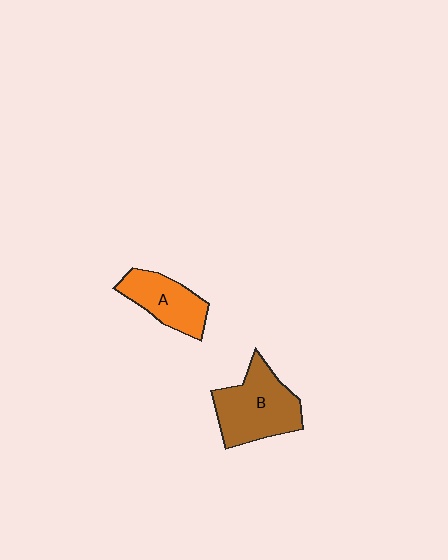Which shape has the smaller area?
Shape A (orange).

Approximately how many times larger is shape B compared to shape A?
Approximately 1.4 times.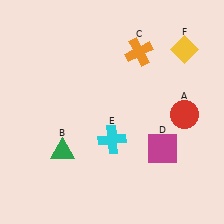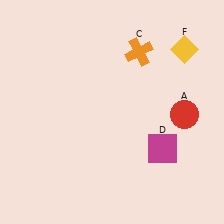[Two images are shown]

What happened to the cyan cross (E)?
The cyan cross (E) was removed in Image 2. It was in the bottom-right area of Image 1.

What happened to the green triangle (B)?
The green triangle (B) was removed in Image 2. It was in the bottom-left area of Image 1.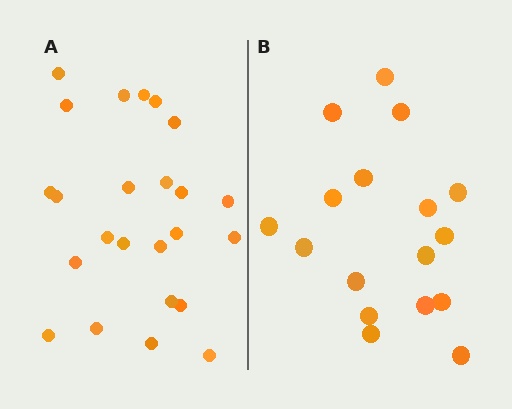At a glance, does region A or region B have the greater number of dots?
Region A (the left region) has more dots.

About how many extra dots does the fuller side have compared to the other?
Region A has roughly 8 or so more dots than region B.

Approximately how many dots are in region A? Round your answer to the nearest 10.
About 20 dots. (The exact count is 24, which rounds to 20.)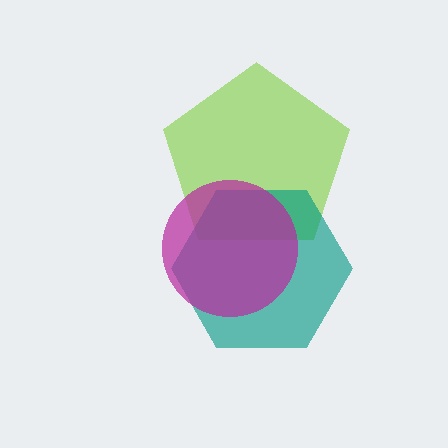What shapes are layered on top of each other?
The layered shapes are: a lime pentagon, a teal hexagon, a magenta circle.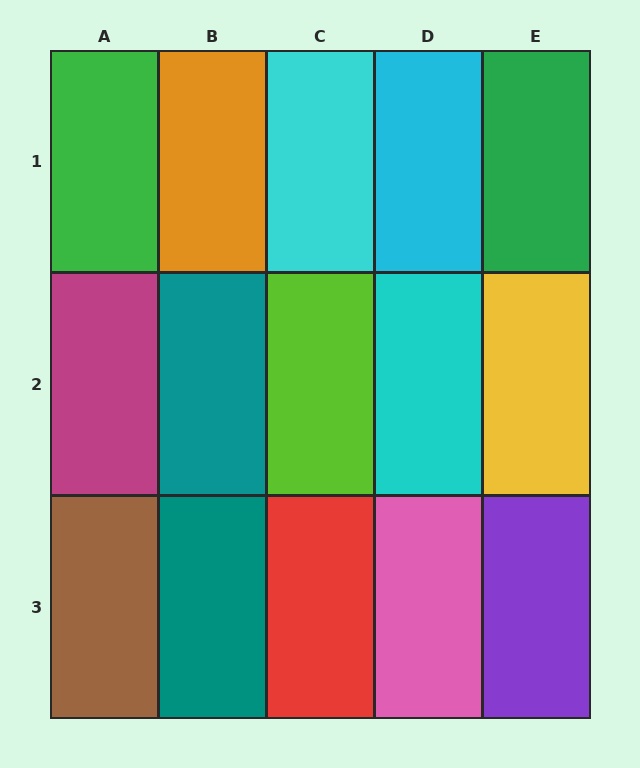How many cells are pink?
1 cell is pink.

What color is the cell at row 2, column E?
Yellow.